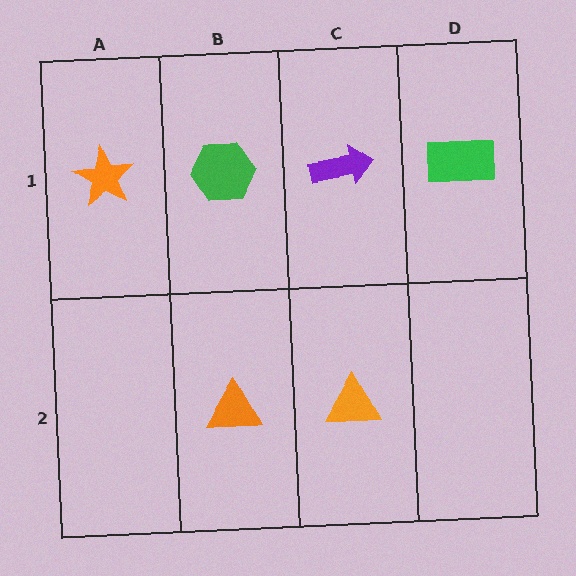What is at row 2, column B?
An orange triangle.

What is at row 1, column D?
A green rectangle.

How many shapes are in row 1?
4 shapes.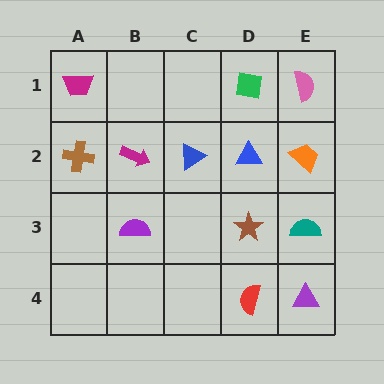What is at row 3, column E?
A teal semicircle.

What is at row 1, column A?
A magenta trapezoid.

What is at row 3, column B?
A purple semicircle.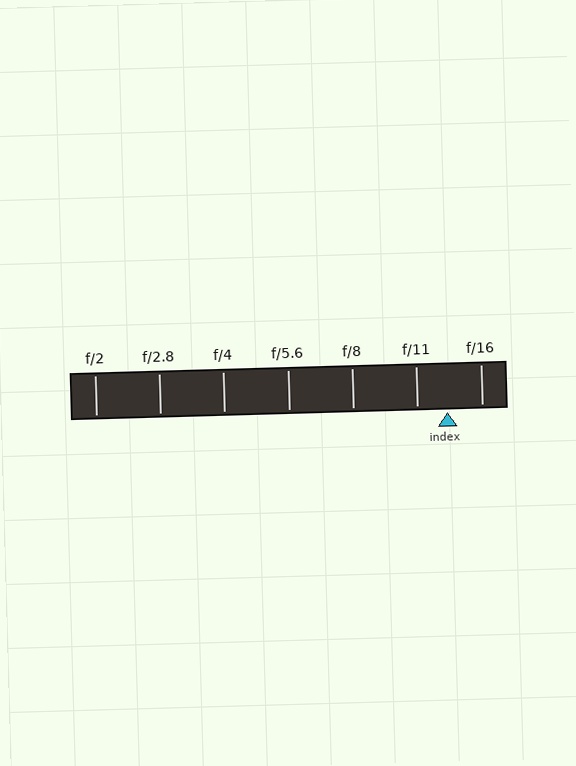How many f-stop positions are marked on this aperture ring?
There are 7 f-stop positions marked.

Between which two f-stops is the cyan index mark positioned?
The index mark is between f/11 and f/16.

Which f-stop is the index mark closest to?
The index mark is closest to f/11.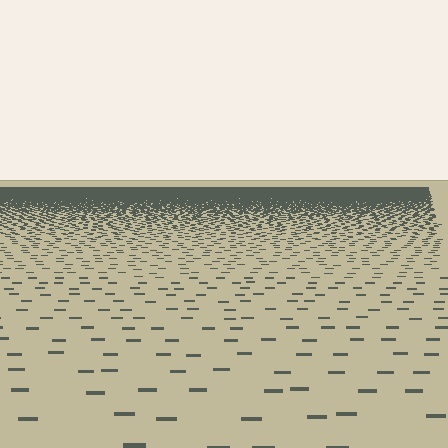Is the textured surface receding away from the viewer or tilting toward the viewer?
The surface is receding away from the viewer. Texture elements get smaller and denser toward the top.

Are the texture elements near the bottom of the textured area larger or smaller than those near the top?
Larger. Near the bottom, elements are closer to the viewer and appear at a bigger on-screen size.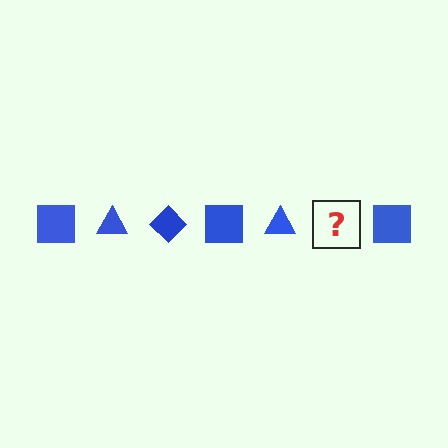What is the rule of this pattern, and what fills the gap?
The rule is that the pattern cycles through square, triangle, diamond shapes in blue. The gap should be filled with a blue diamond.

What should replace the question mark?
The question mark should be replaced with a blue diamond.